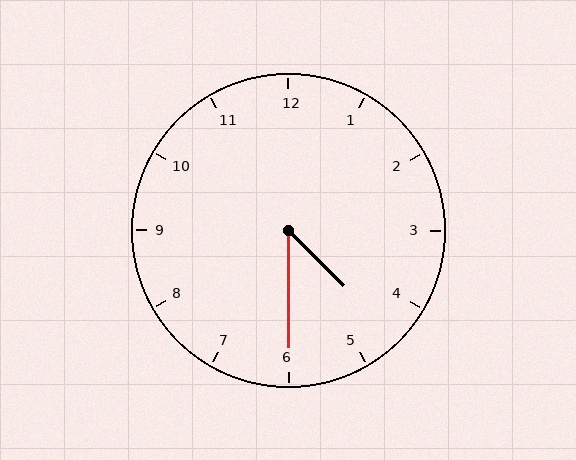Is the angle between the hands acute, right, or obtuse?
It is acute.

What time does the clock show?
4:30.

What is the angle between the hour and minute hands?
Approximately 45 degrees.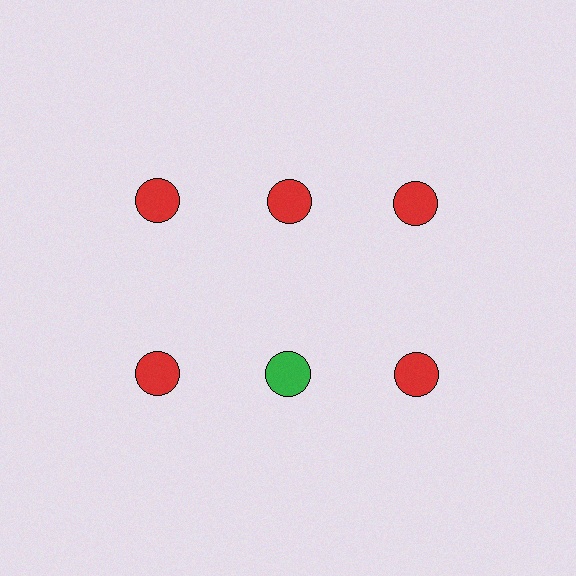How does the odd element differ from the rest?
It has a different color: green instead of red.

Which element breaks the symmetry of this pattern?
The green circle in the second row, second from left column breaks the symmetry. All other shapes are red circles.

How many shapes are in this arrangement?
There are 6 shapes arranged in a grid pattern.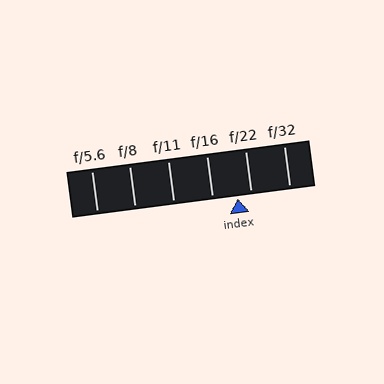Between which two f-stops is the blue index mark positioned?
The index mark is between f/16 and f/22.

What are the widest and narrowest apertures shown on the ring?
The widest aperture shown is f/5.6 and the narrowest is f/32.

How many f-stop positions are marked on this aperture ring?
There are 6 f-stop positions marked.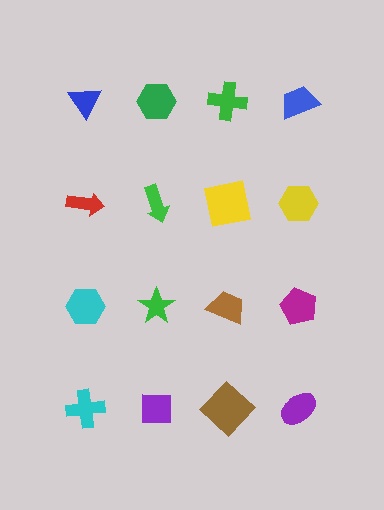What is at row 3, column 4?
A magenta pentagon.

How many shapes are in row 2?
4 shapes.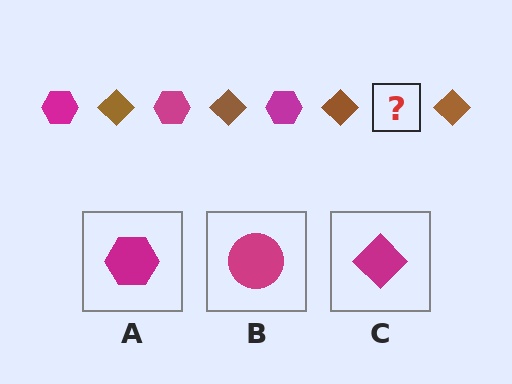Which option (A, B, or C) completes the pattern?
A.